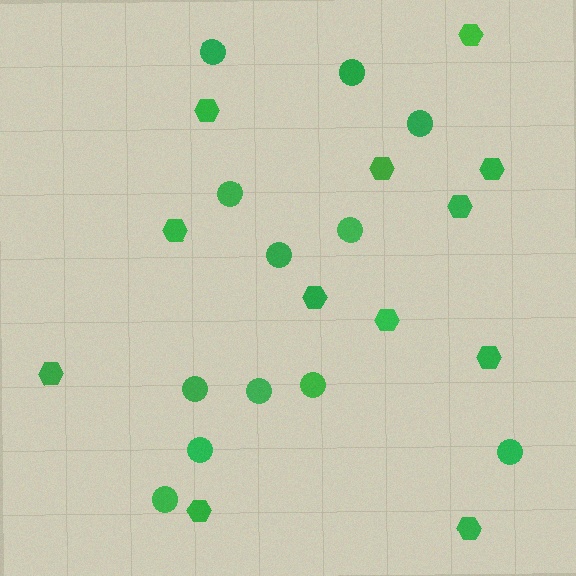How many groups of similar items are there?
There are 2 groups: one group of hexagons (12) and one group of circles (12).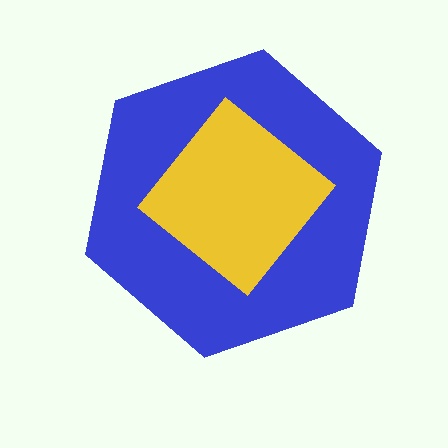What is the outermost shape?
The blue hexagon.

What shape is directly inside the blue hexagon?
The yellow diamond.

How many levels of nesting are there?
2.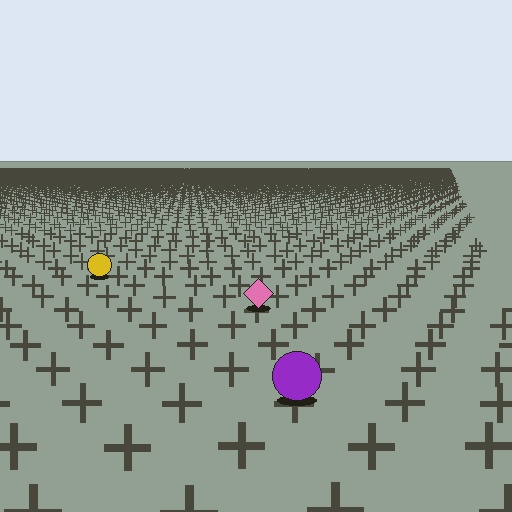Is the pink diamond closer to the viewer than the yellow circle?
Yes. The pink diamond is closer — you can tell from the texture gradient: the ground texture is coarser near it.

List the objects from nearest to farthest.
From nearest to farthest: the purple circle, the pink diamond, the yellow circle.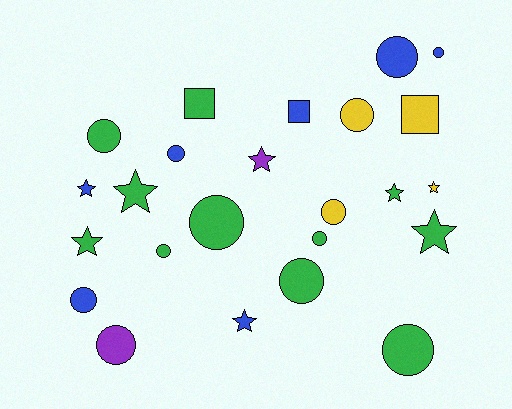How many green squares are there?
There is 1 green square.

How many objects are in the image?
There are 24 objects.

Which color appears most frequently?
Green, with 11 objects.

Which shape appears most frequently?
Circle, with 13 objects.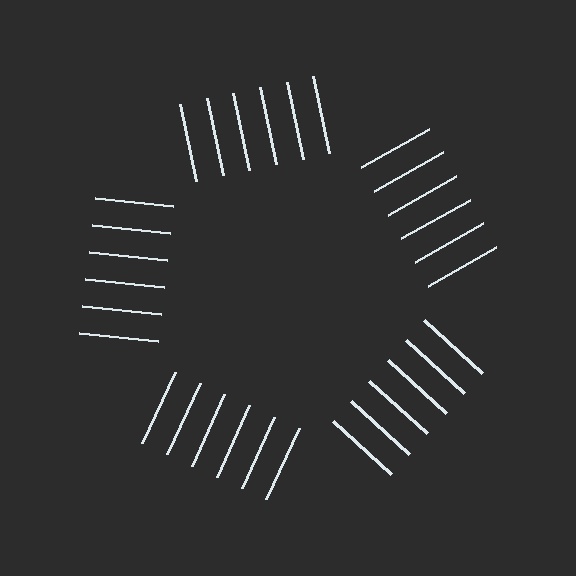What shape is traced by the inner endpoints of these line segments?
An illusory pentagon — the line segments terminate on its edges but no continuous stroke is drawn.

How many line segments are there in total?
30 — 6 along each of the 5 edges.